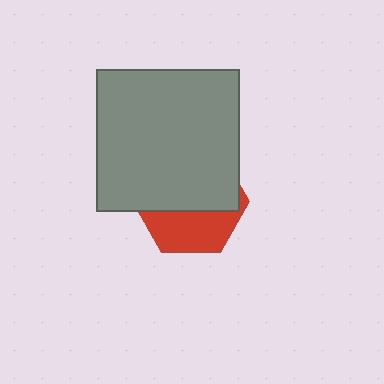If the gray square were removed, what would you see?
You would see the complete red hexagon.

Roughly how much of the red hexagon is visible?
A small part of it is visible (roughly 40%).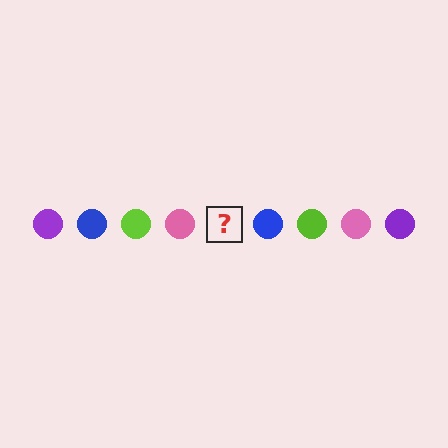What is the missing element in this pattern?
The missing element is a purple circle.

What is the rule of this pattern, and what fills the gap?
The rule is that the pattern cycles through purple, blue, lime, pink circles. The gap should be filled with a purple circle.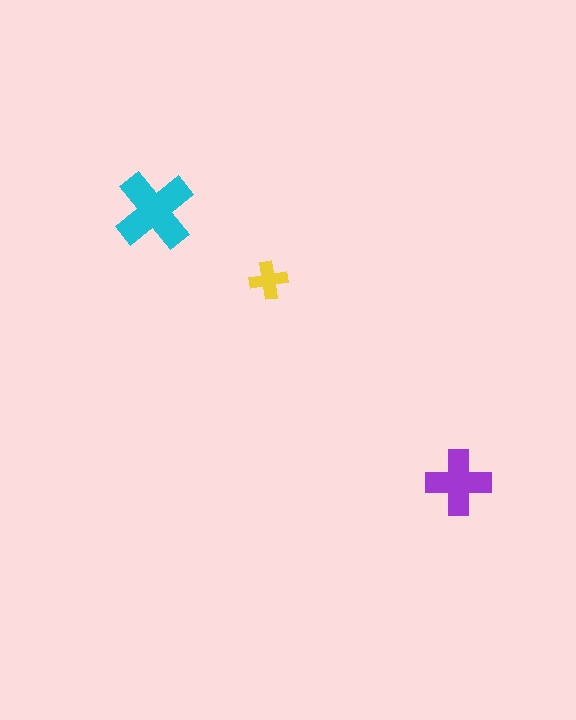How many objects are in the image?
There are 3 objects in the image.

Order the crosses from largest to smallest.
the cyan one, the purple one, the yellow one.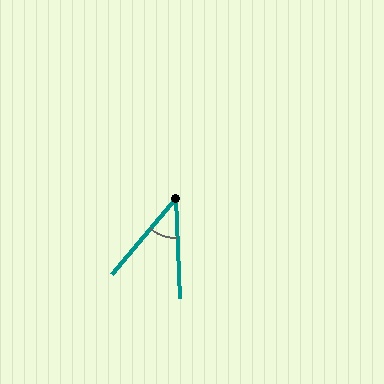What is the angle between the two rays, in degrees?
Approximately 42 degrees.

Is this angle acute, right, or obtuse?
It is acute.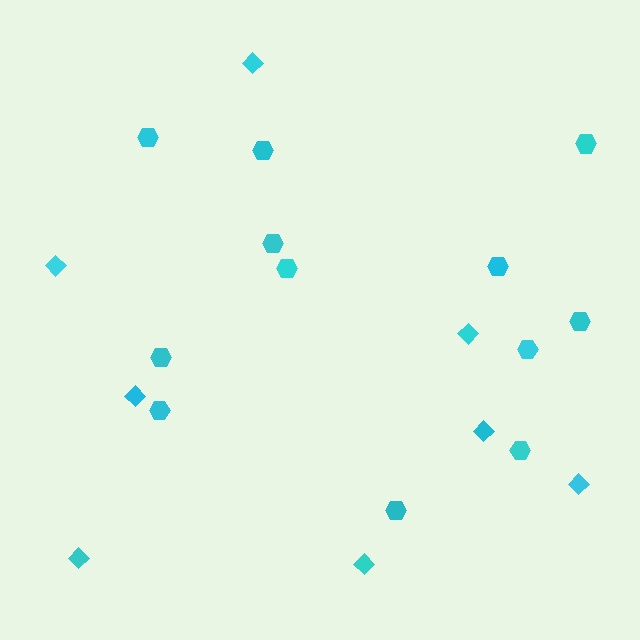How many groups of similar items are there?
There are 2 groups: one group of diamonds (8) and one group of hexagons (12).